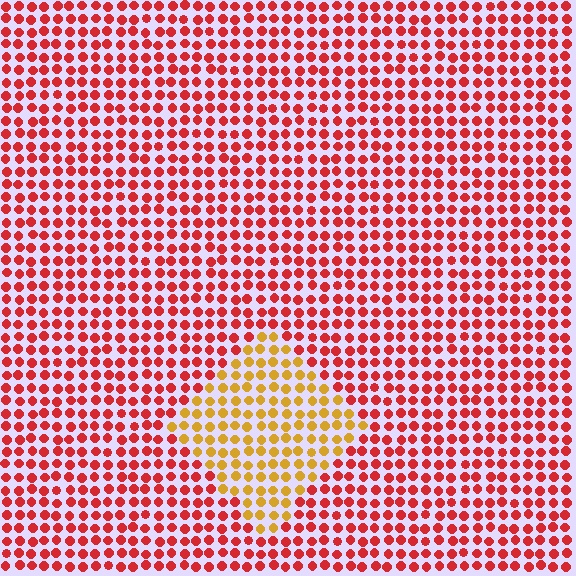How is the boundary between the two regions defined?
The boundary is defined purely by a slight shift in hue (about 46 degrees). Spacing, size, and orientation are identical on both sides.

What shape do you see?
I see a diamond.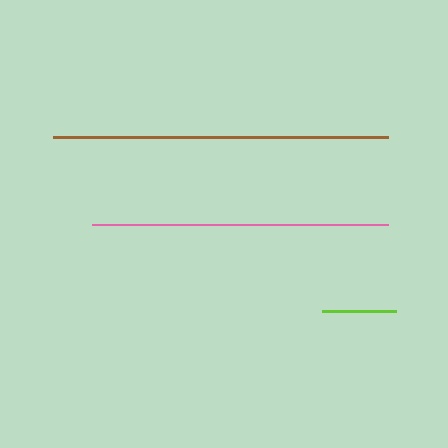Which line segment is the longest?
The brown line is the longest at approximately 336 pixels.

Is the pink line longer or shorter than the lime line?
The pink line is longer than the lime line.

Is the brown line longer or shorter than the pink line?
The brown line is longer than the pink line.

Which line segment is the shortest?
The lime line is the shortest at approximately 74 pixels.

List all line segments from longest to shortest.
From longest to shortest: brown, pink, lime.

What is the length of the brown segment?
The brown segment is approximately 336 pixels long.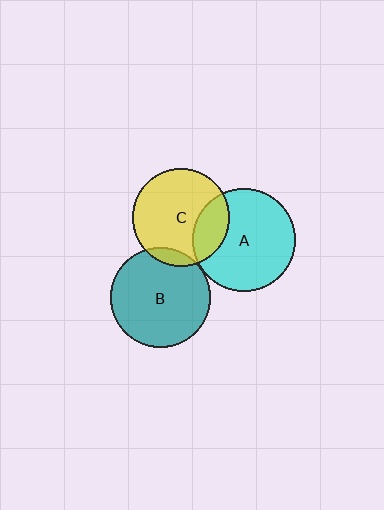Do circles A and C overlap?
Yes.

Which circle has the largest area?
Circle A (cyan).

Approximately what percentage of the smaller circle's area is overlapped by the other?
Approximately 25%.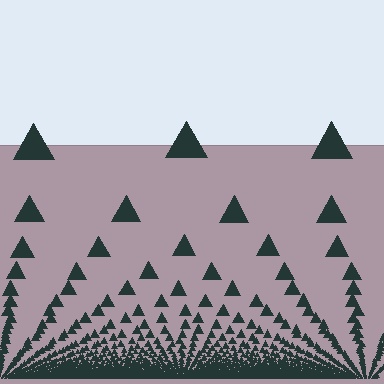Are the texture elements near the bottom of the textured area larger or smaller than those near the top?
Smaller. The gradient is inverted — elements near the bottom are smaller and denser.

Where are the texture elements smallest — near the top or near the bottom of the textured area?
Near the bottom.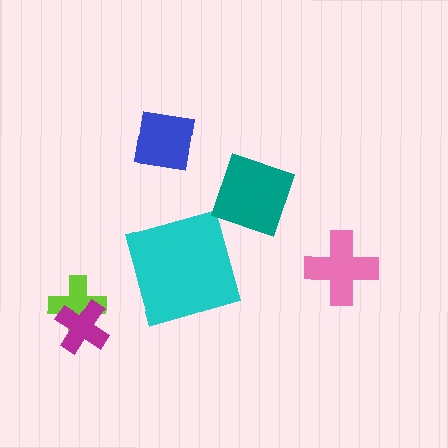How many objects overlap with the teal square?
0 objects overlap with the teal square.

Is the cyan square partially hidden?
No, no other shape covers it.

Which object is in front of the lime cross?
The magenta cross is in front of the lime cross.